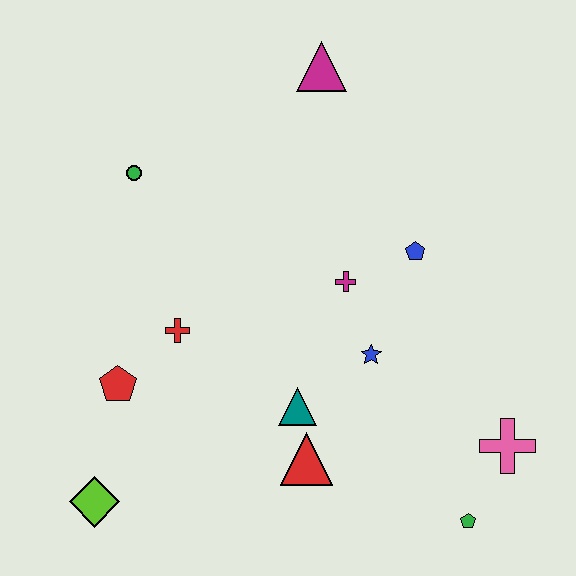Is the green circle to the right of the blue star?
No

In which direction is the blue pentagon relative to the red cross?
The blue pentagon is to the right of the red cross.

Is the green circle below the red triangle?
No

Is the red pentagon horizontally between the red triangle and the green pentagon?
No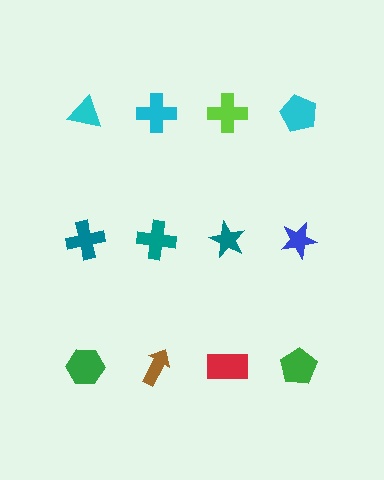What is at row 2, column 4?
A blue star.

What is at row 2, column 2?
A teal cross.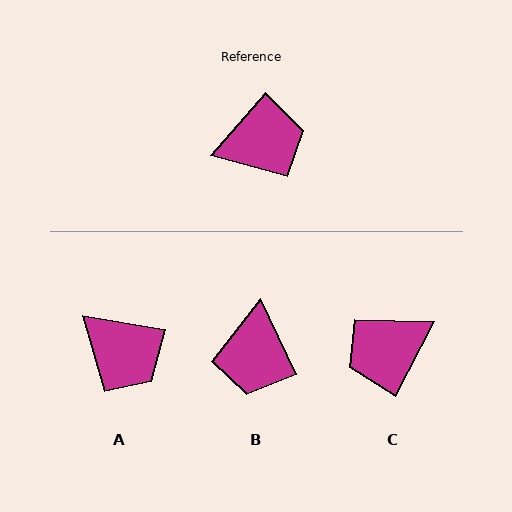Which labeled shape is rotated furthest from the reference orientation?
C, about 166 degrees away.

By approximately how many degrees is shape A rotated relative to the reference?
Approximately 58 degrees clockwise.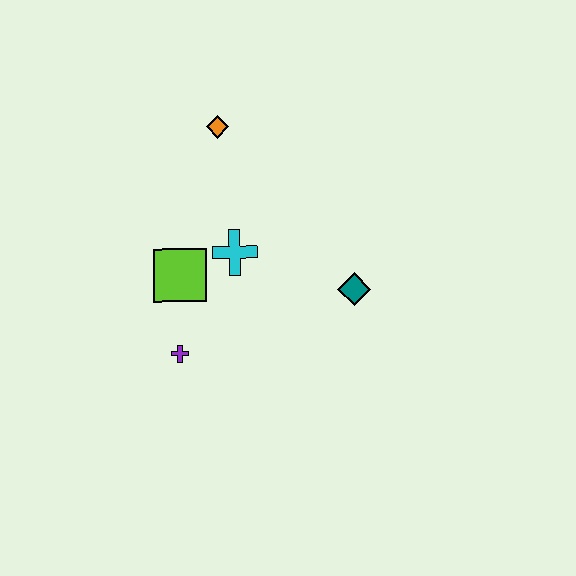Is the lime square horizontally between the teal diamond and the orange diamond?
No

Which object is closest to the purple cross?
The lime square is closest to the purple cross.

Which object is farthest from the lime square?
The teal diamond is farthest from the lime square.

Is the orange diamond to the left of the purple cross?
No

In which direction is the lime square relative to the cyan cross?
The lime square is to the left of the cyan cross.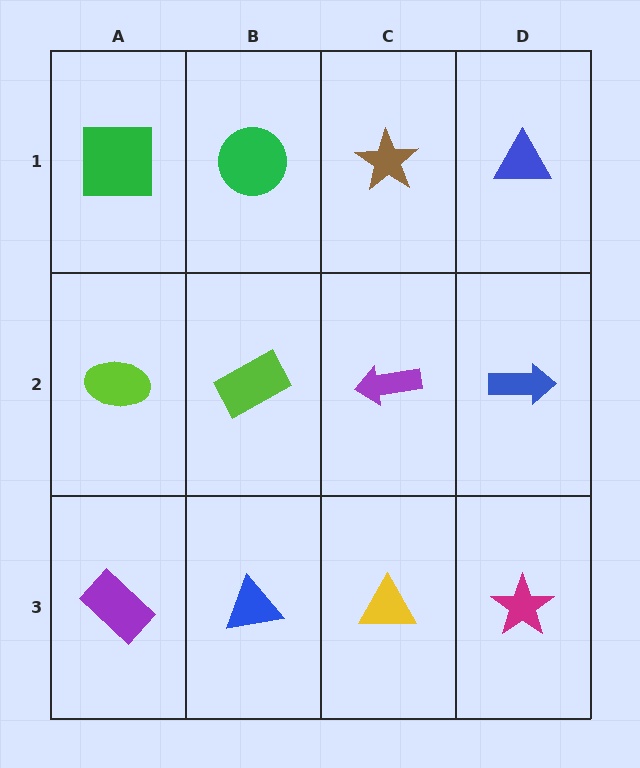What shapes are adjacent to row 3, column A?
A lime ellipse (row 2, column A), a blue triangle (row 3, column B).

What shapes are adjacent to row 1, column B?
A lime rectangle (row 2, column B), a green square (row 1, column A), a brown star (row 1, column C).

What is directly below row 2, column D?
A magenta star.